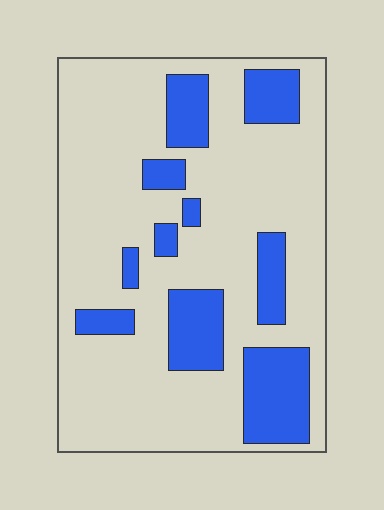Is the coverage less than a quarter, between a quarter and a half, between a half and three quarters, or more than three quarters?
Less than a quarter.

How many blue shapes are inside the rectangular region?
10.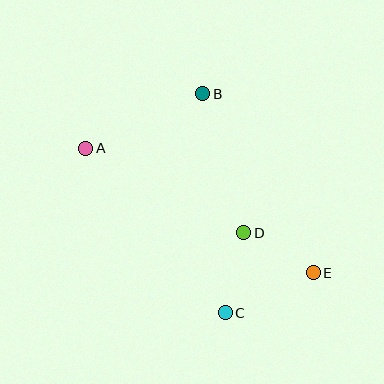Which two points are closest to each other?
Points D and E are closest to each other.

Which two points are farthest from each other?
Points A and E are farthest from each other.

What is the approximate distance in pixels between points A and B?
The distance between A and B is approximately 129 pixels.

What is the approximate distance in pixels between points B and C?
The distance between B and C is approximately 220 pixels.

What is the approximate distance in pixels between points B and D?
The distance between B and D is approximately 145 pixels.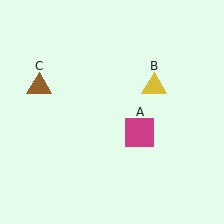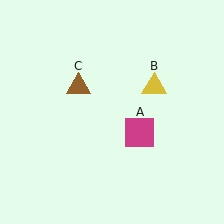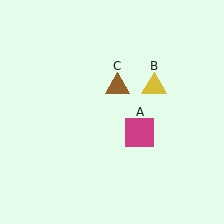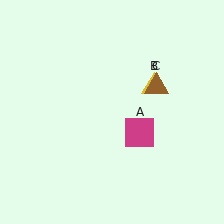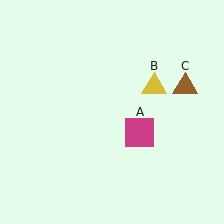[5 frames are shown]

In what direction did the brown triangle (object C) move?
The brown triangle (object C) moved right.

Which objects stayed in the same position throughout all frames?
Magenta square (object A) and yellow triangle (object B) remained stationary.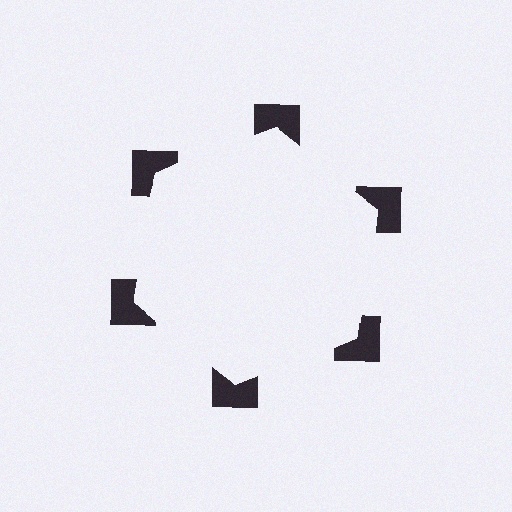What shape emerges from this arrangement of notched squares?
An illusory hexagon — its edges are inferred from the aligned wedge cuts in the notched squares, not physically drawn.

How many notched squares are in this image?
There are 6 — one at each vertex of the illusory hexagon.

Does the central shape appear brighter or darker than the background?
It typically appears slightly brighter than the background, even though no actual brightness change is drawn.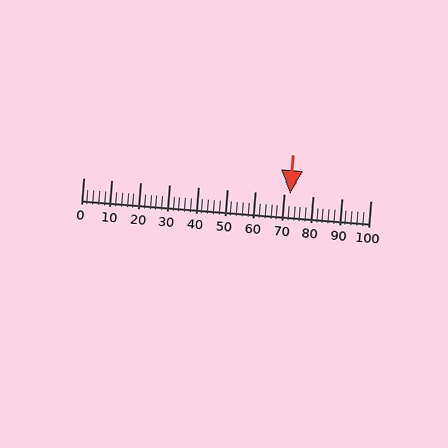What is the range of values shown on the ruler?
The ruler shows values from 0 to 100.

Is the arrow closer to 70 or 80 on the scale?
The arrow is closer to 70.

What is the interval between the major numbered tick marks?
The major tick marks are spaced 10 units apart.